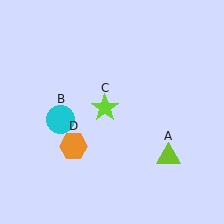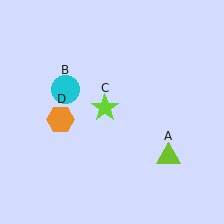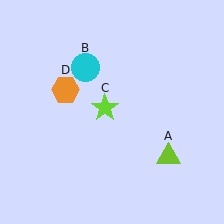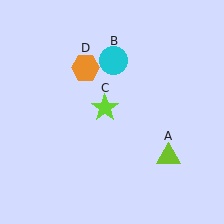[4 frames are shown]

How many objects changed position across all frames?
2 objects changed position: cyan circle (object B), orange hexagon (object D).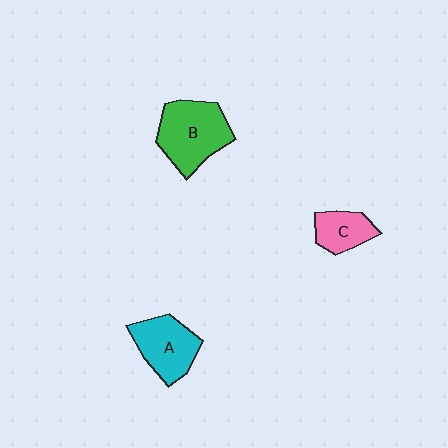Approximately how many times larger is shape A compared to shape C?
Approximately 1.5 times.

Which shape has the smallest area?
Shape C (pink).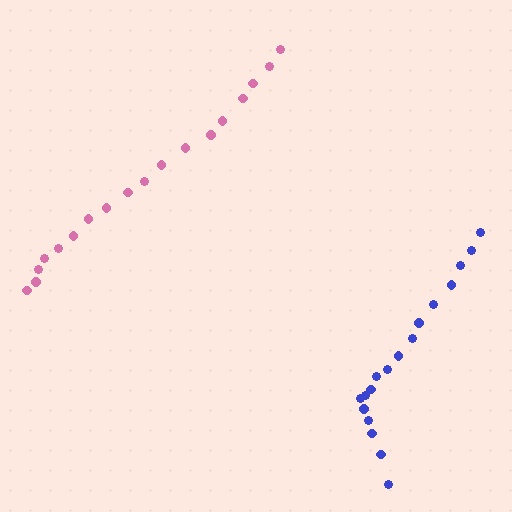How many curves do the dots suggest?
There are 2 distinct paths.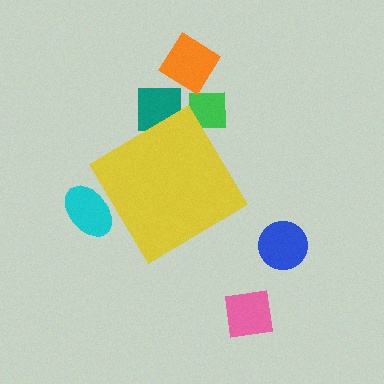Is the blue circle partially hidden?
No, the blue circle is fully visible.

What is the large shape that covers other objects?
A yellow diamond.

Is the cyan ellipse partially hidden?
Yes, the cyan ellipse is partially hidden behind the yellow diamond.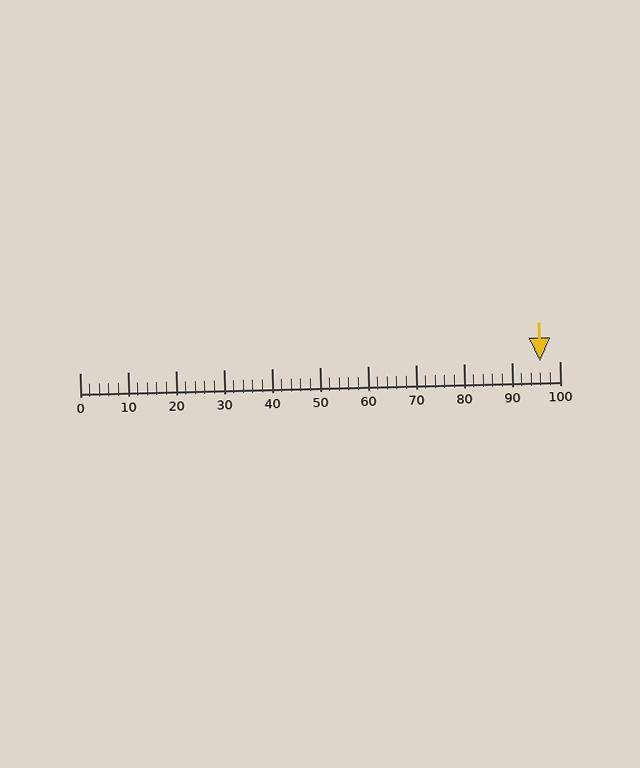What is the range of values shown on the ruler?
The ruler shows values from 0 to 100.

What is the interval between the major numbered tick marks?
The major tick marks are spaced 10 units apart.